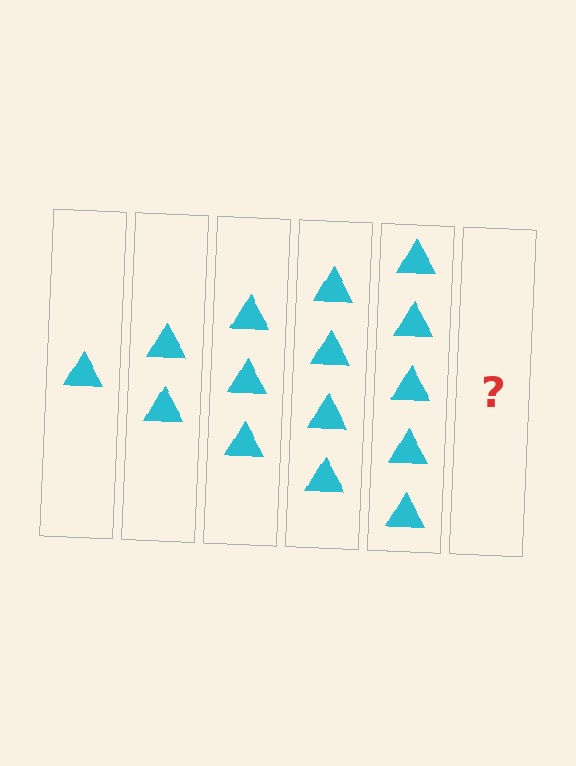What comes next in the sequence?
The next element should be 6 triangles.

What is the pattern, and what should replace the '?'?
The pattern is that each step adds one more triangle. The '?' should be 6 triangles.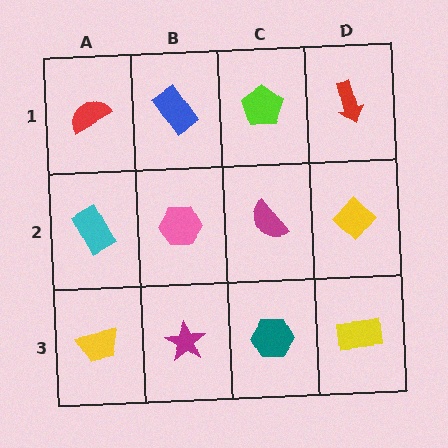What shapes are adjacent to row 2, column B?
A blue rectangle (row 1, column B), a magenta star (row 3, column B), a cyan rectangle (row 2, column A), a magenta semicircle (row 2, column C).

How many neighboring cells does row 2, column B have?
4.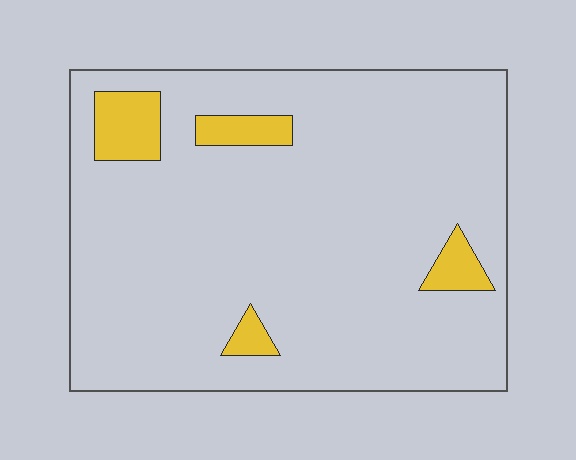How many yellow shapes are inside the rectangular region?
4.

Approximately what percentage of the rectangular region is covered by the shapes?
Approximately 10%.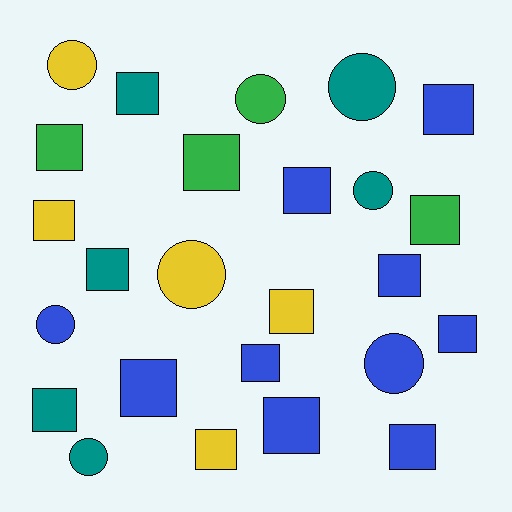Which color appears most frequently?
Blue, with 10 objects.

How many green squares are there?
There are 3 green squares.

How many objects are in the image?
There are 25 objects.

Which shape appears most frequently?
Square, with 17 objects.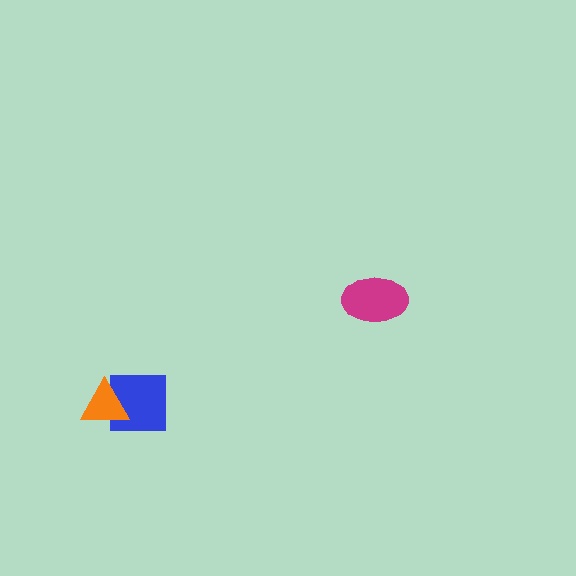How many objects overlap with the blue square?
1 object overlaps with the blue square.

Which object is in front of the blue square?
The orange triangle is in front of the blue square.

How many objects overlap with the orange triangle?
1 object overlaps with the orange triangle.